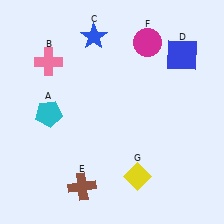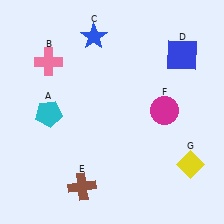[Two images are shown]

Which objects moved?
The objects that moved are: the magenta circle (F), the yellow diamond (G).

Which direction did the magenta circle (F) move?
The magenta circle (F) moved down.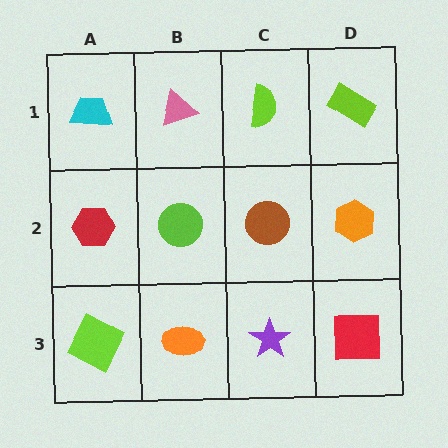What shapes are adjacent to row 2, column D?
A lime rectangle (row 1, column D), a red square (row 3, column D), a brown circle (row 2, column C).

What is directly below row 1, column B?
A lime circle.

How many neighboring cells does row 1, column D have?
2.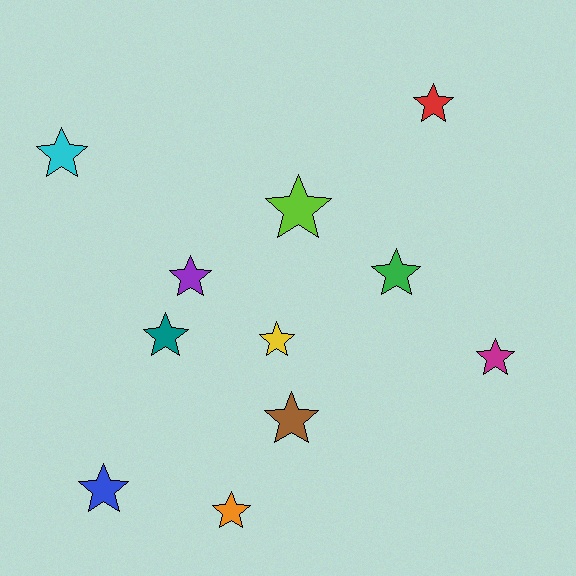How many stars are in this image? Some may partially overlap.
There are 11 stars.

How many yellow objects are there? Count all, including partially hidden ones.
There is 1 yellow object.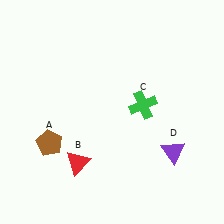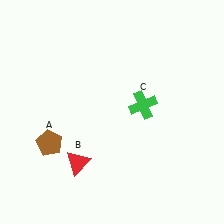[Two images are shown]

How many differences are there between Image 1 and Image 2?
There is 1 difference between the two images.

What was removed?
The purple triangle (D) was removed in Image 2.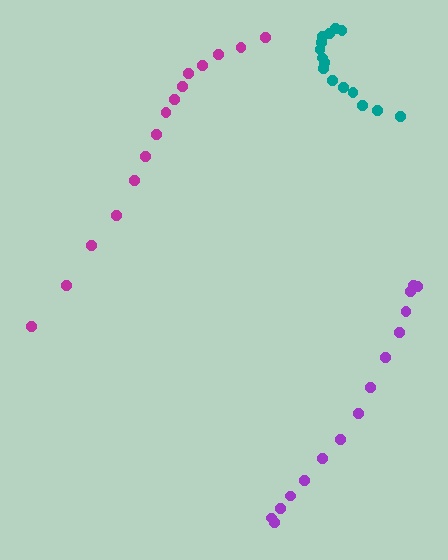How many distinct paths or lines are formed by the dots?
There are 3 distinct paths.